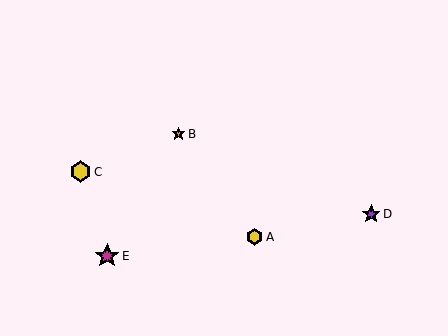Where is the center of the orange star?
The center of the orange star is at (178, 134).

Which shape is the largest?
The magenta star (labeled E) is the largest.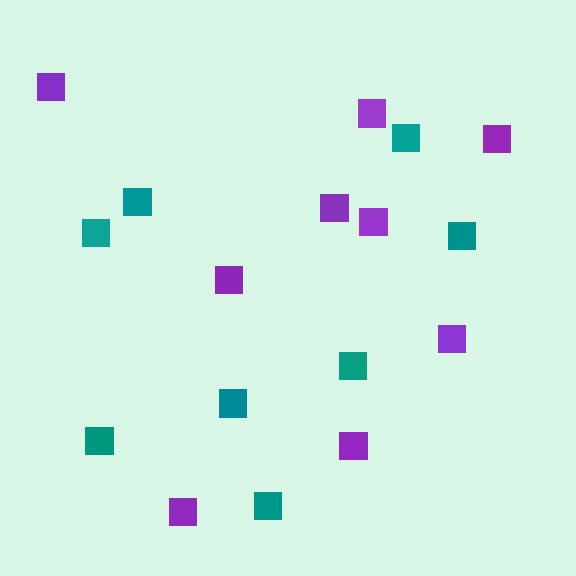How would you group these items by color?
There are 2 groups: one group of teal squares (8) and one group of purple squares (9).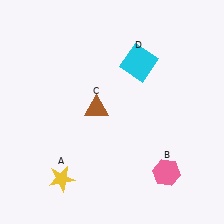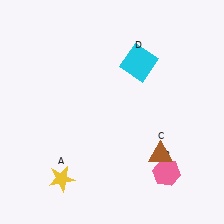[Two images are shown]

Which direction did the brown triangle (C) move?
The brown triangle (C) moved right.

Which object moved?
The brown triangle (C) moved right.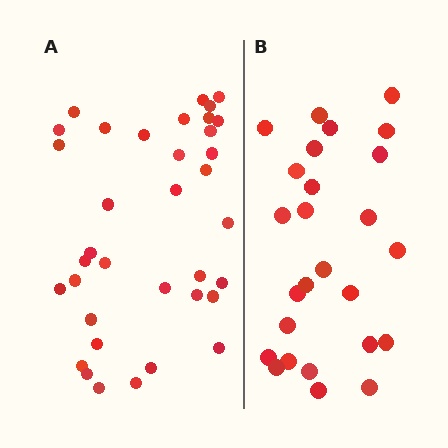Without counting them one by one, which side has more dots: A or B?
Region A (the left region) has more dots.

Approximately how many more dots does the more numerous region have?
Region A has roughly 10 or so more dots than region B.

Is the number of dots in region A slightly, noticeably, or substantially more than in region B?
Region A has noticeably more, but not dramatically so. The ratio is roughly 1.4 to 1.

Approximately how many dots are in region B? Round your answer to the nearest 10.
About 30 dots. (The exact count is 26, which rounds to 30.)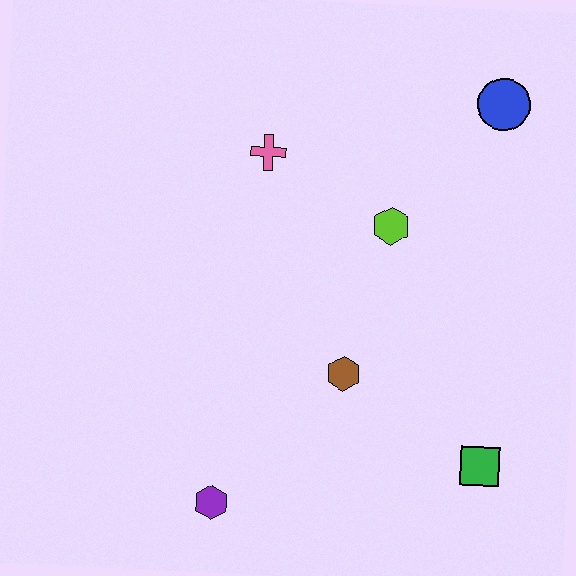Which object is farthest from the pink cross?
The green square is farthest from the pink cross.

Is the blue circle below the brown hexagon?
No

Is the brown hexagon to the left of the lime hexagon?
Yes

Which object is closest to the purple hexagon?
The brown hexagon is closest to the purple hexagon.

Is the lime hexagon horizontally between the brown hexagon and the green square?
Yes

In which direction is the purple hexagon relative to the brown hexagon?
The purple hexagon is below the brown hexagon.